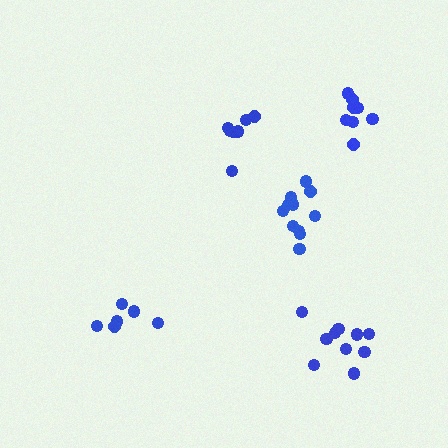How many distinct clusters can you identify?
There are 5 distinct clusters.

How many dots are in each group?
Group 1: 11 dots, Group 2: 10 dots, Group 3: 6 dots, Group 4: 7 dots, Group 5: 8 dots (42 total).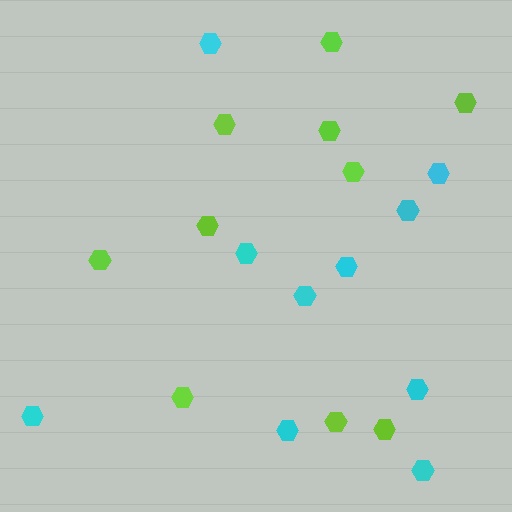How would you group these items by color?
There are 2 groups: one group of lime hexagons (10) and one group of cyan hexagons (10).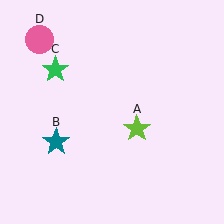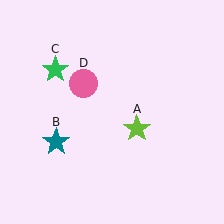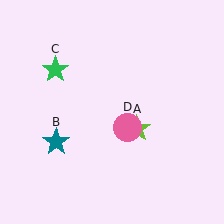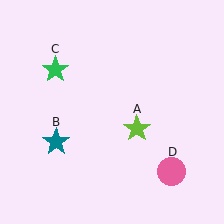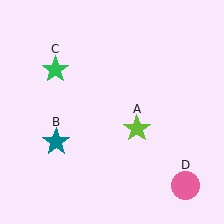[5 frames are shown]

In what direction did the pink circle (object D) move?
The pink circle (object D) moved down and to the right.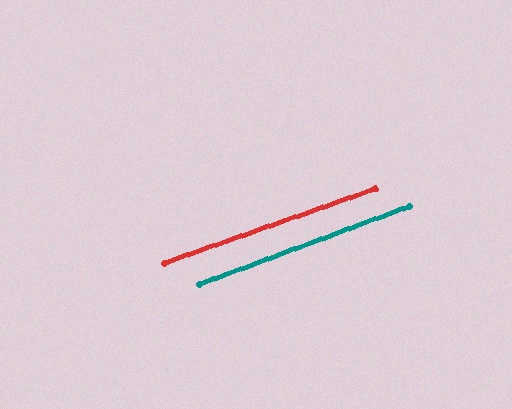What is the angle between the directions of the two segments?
Approximately 1 degree.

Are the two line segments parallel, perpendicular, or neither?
Parallel — their directions differ by only 1.2°.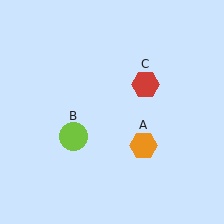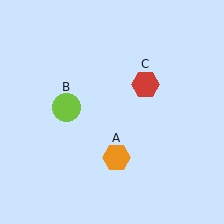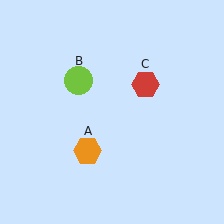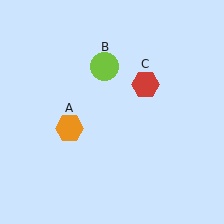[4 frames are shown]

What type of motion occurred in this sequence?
The orange hexagon (object A), lime circle (object B) rotated clockwise around the center of the scene.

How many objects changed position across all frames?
2 objects changed position: orange hexagon (object A), lime circle (object B).